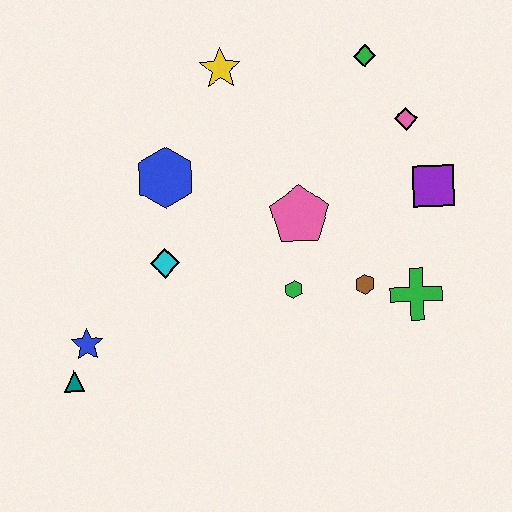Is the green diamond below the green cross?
No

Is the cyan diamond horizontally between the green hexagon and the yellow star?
No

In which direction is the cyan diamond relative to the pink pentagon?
The cyan diamond is to the left of the pink pentagon.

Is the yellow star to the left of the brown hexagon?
Yes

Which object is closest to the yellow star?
The blue hexagon is closest to the yellow star.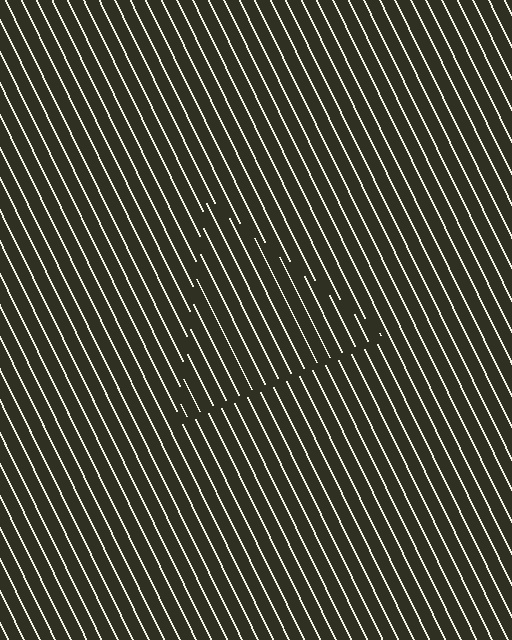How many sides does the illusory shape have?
3 sides — the line-ends trace a triangle.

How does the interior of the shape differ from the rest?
The interior of the shape contains the same grating, shifted by half a period — the contour is defined by the phase discontinuity where line-ends from the inner and outer gratings abut.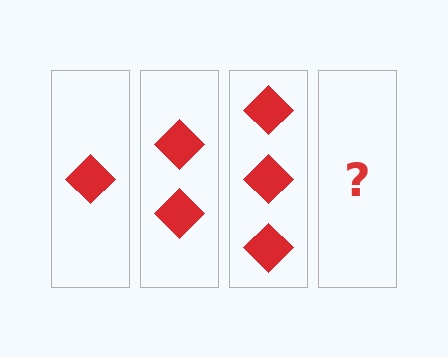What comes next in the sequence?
The next element should be 4 diamonds.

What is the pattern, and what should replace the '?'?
The pattern is that each step adds one more diamond. The '?' should be 4 diamonds.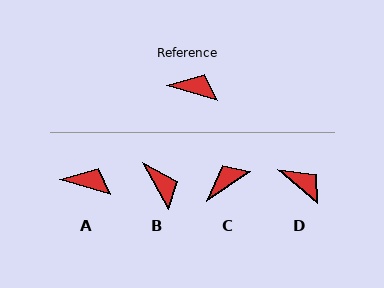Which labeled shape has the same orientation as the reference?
A.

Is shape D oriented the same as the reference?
No, it is off by about 23 degrees.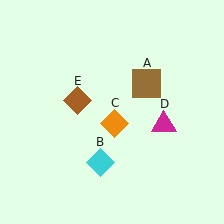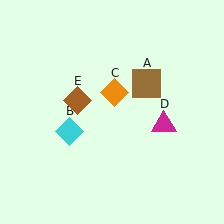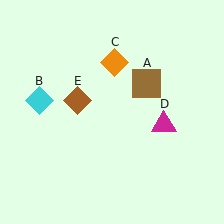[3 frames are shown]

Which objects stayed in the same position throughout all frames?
Brown square (object A) and magenta triangle (object D) and brown diamond (object E) remained stationary.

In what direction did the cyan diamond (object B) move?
The cyan diamond (object B) moved up and to the left.